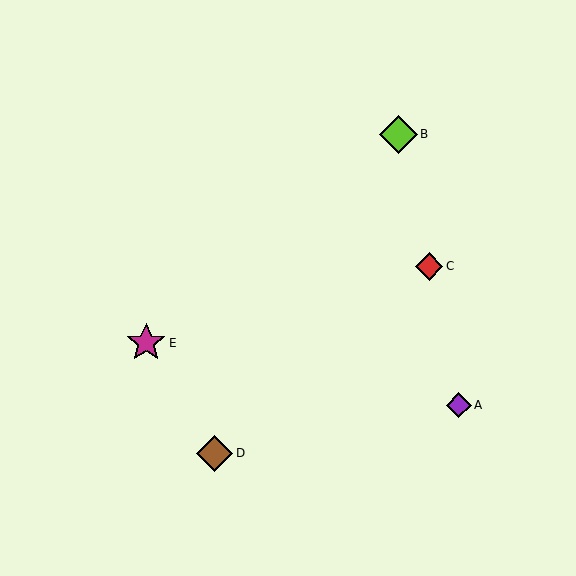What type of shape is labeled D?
Shape D is a brown diamond.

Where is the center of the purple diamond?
The center of the purple diamond is at (459, 405).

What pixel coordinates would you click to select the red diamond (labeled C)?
Click at (429, 266) to select the red diamond C.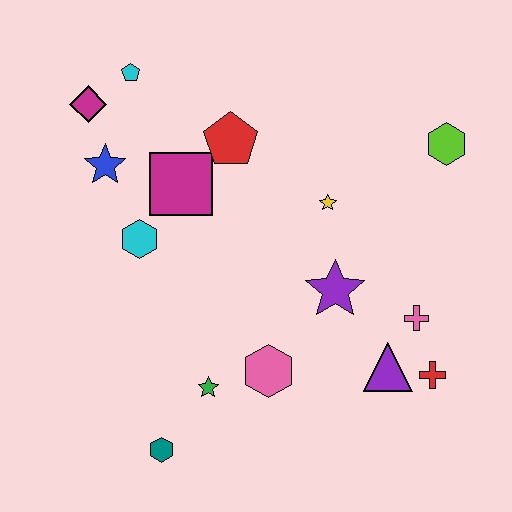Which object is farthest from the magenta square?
The red cross is farthest from the magenta square.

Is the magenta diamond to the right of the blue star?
No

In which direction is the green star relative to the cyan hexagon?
The green star is below the cyan hexagon.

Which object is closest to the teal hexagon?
The green star is closest to the teal hexagon.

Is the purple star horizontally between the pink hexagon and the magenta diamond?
No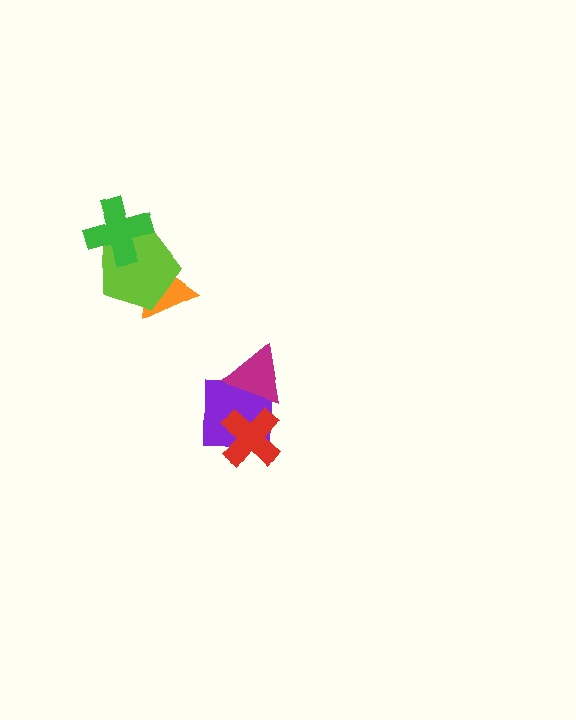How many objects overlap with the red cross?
1 object overlaps with the red cross.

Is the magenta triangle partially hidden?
No, no other shape covers it.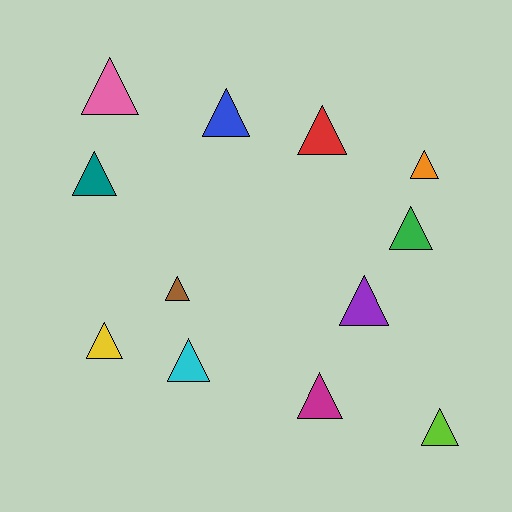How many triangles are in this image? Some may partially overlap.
There are 12 triangles.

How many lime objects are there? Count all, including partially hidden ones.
There is 1 lime object.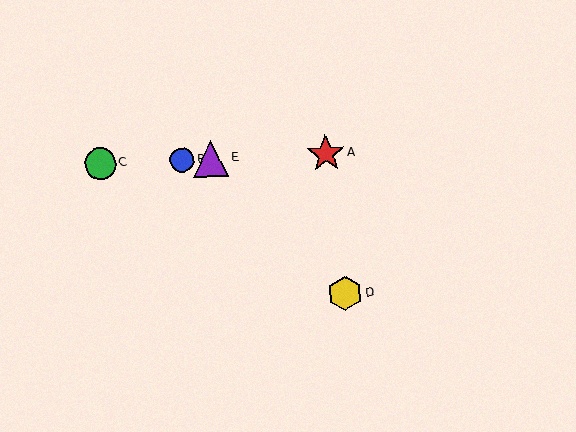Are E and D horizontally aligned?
No, E is at y≈159 and D is at y≈293.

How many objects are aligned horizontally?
4 objects (A, B, C, E) are aligned horizontally.